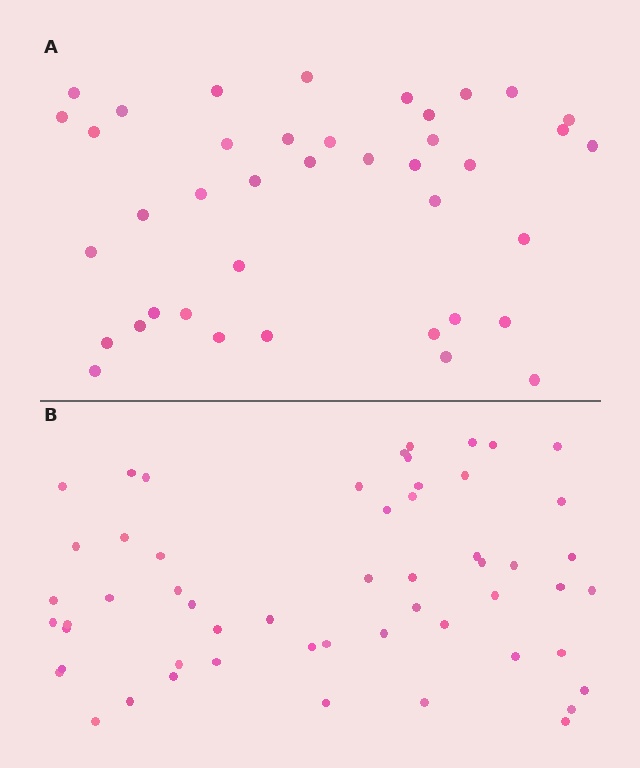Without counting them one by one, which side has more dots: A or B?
Region B (the bottom region) has more dots.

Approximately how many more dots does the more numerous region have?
Region B has approximately 15 more dots than region A.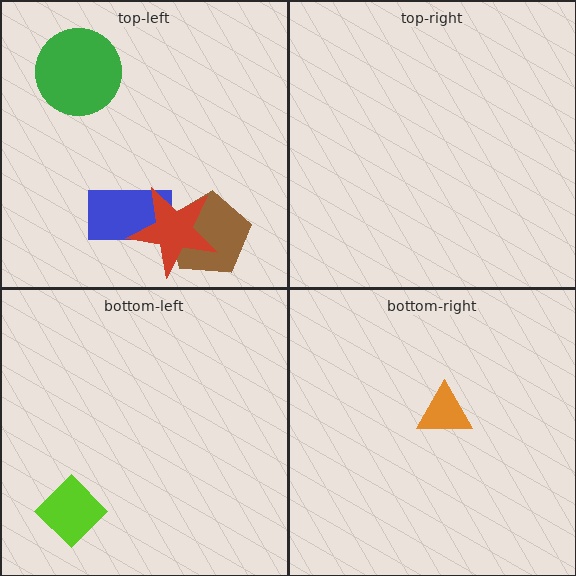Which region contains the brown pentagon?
The top-left region.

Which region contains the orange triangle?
The bottom-right region.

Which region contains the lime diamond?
The bottom-left region.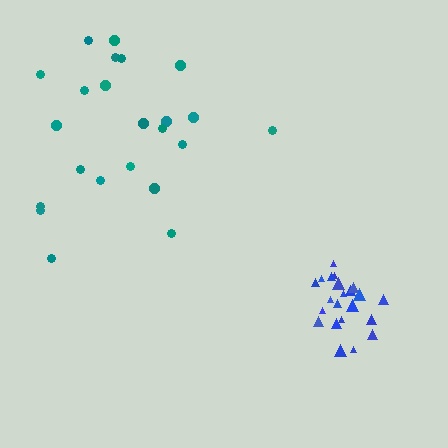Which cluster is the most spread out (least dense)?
Teal.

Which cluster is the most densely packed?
Blue.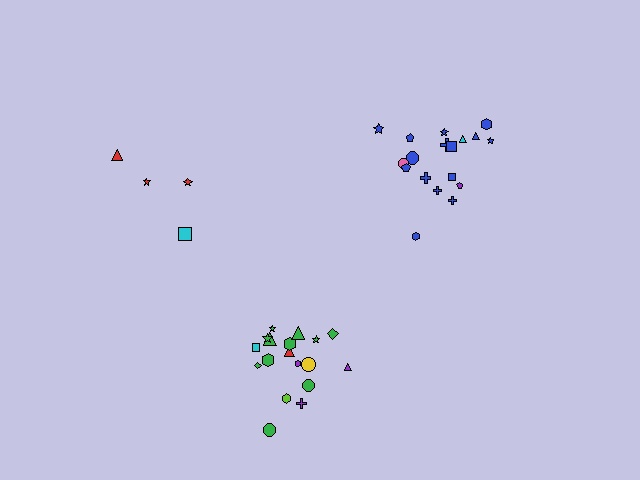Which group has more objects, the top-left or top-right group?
The top-right group.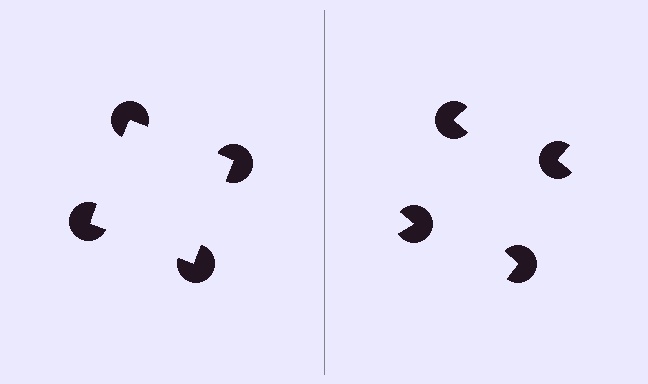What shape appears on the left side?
An illusory square.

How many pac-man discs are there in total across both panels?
8 — 4 on each side.